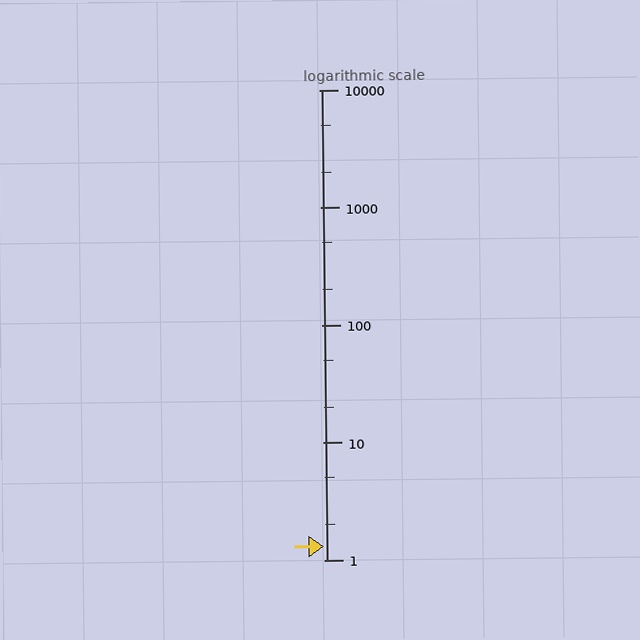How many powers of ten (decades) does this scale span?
The scale spans 4 decades, from 1 to 10000.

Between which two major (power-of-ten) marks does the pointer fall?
The pointer is between 1 and 10.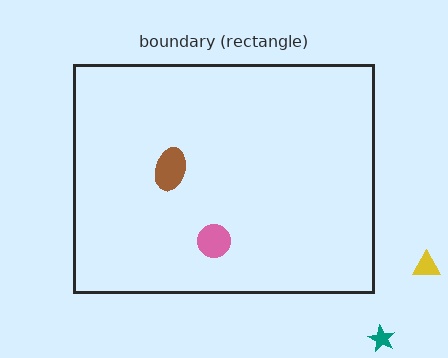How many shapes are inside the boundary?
2 inside, 2 outside.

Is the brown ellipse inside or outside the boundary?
Inside.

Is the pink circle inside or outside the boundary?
Inside.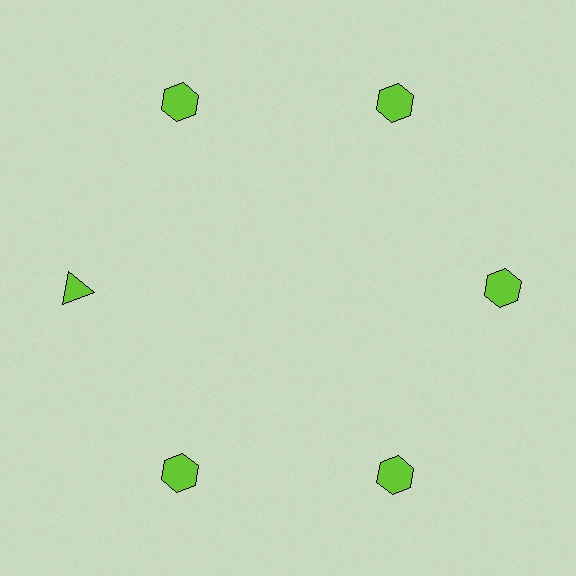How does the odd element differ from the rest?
It has a different shape: triangle instead of hexagon.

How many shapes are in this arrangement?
There are 6 shapes arranged in a ring pattern.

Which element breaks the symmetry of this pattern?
The lime triangle at roughly the 9 o'clock position breaks the symmetry. All other shapes are lime hexagons.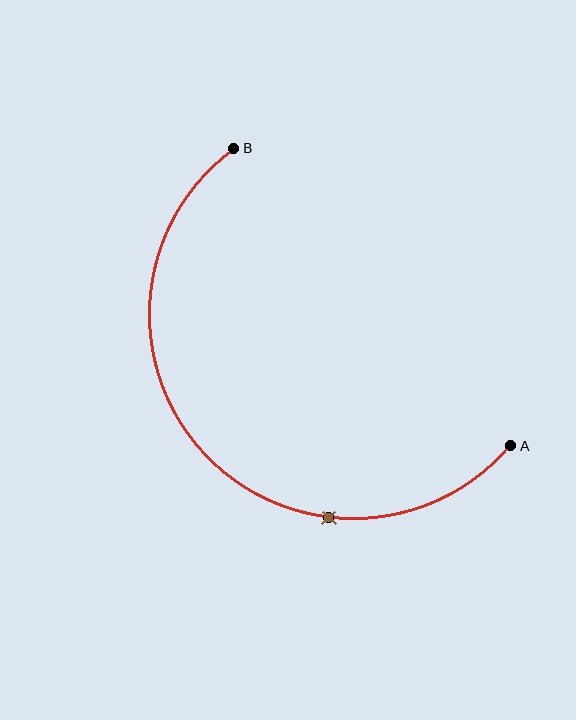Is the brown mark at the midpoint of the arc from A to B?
No. The brown mark lies on the arc but is closer to endpoint A. The arc midpoint would be at the point on the curve equidistant along the arc from both A and B.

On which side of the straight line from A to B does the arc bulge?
The arc bulges below and to the left of the straight line connecting A and B.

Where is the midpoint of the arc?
The arc midpoint is the point on the curve farthest from the straight line joining A and B. It sits below and to the left of that line.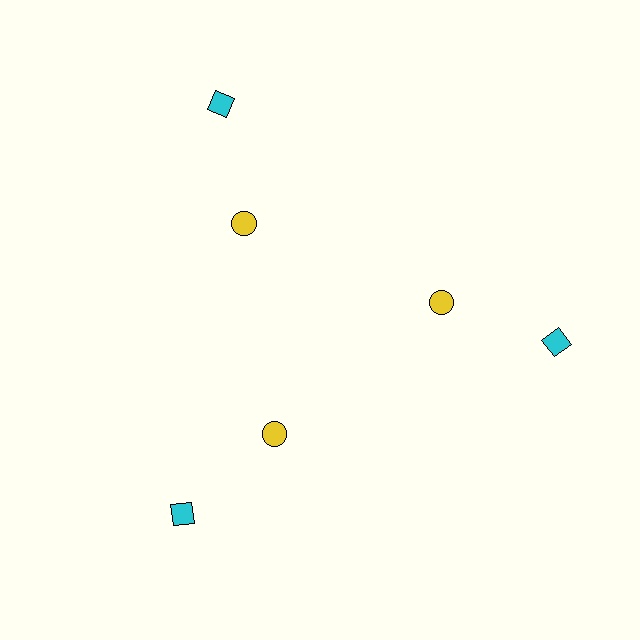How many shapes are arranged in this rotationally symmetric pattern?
There are 6 shapes, arranged in 3 groups of 2.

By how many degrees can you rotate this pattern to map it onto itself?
The pattern maps onto itself every 120 degrees of rotation.